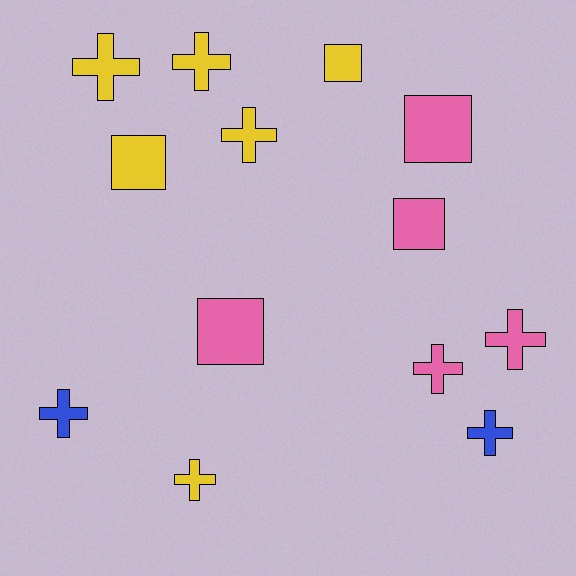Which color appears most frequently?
Yellow, with 6 objects.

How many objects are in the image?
There are 13 objects.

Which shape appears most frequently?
Cross, with 8 objects.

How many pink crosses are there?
There are 2 pink crosses.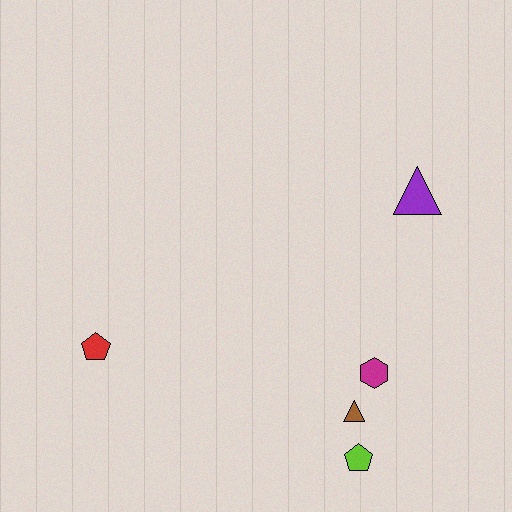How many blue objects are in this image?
There are no blue objects.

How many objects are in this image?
There are 5 objects.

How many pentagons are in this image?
There are 2 pentagons.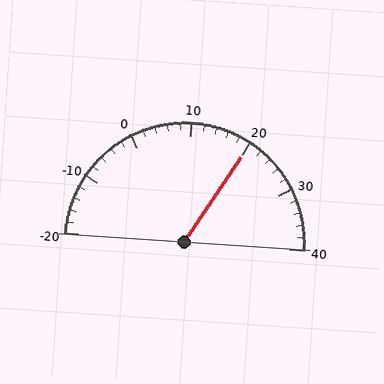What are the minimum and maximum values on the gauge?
The gauge ranges from -20 to 40.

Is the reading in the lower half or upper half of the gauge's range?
The reading is in the upper half of the range (-20 to 40).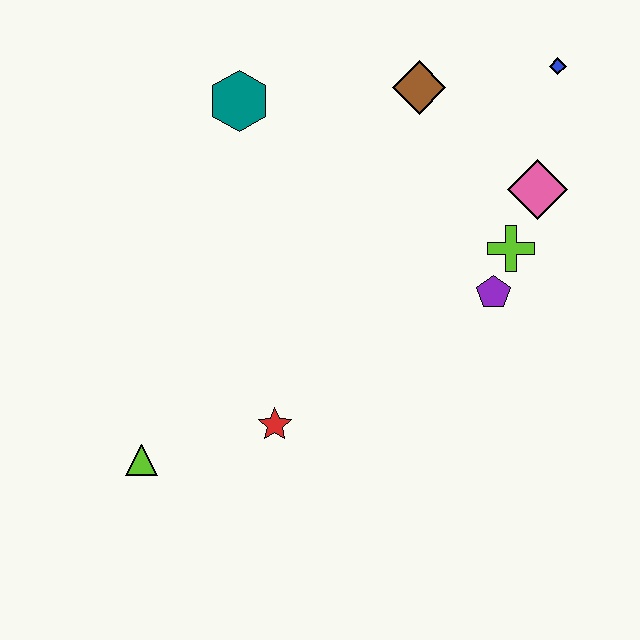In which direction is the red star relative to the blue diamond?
The red star is below the blue diamond.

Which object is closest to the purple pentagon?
The lime cross is closest to the purple pentagon.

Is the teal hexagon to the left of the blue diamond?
Yes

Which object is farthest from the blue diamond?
The lime triangle is farthest from the blue diamond.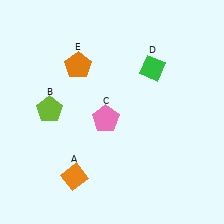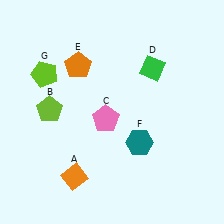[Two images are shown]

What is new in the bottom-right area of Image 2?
A teal hexagon (F) was added in the bottom-right area of Image 2.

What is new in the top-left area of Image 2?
A lime pentagon (G) was added in the top-left area of Image 2.